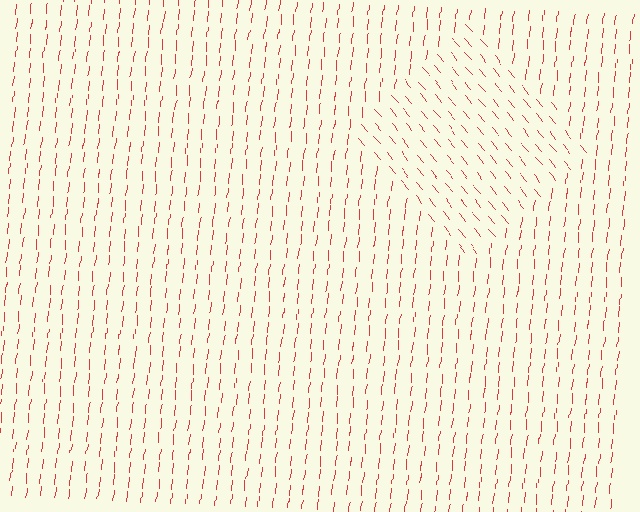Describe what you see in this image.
The image is filled with small red line segments. A diamond region in the image has lines oriented differently from the surrounding lines, creating a visible texture boundary.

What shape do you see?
I see a diamond.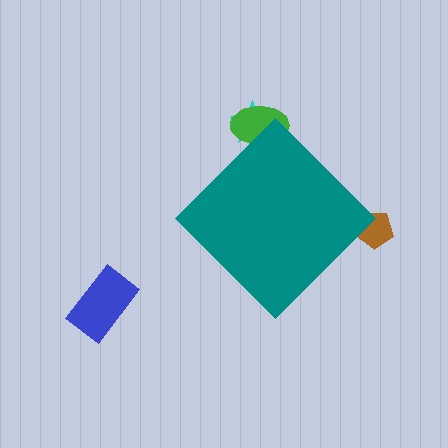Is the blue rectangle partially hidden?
No, the blue rectangle is fully visible.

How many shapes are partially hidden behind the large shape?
3 shapes are partially hidden.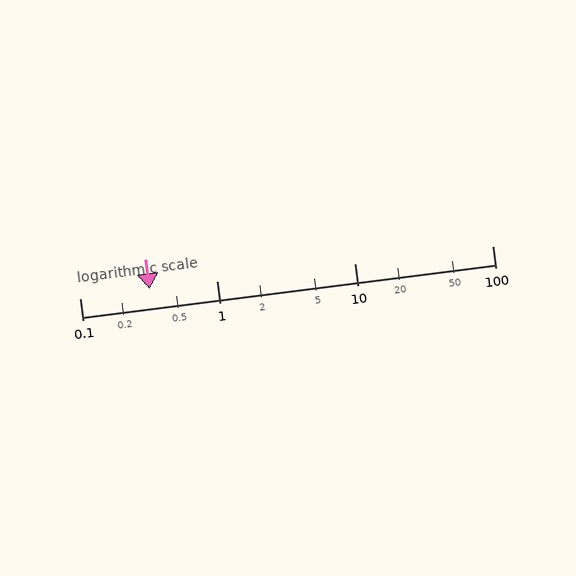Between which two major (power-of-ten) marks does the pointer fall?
The pointer is between 0.1 and 1.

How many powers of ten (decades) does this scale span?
The scale spans 3 decades, from 0.1 to 100.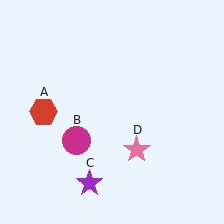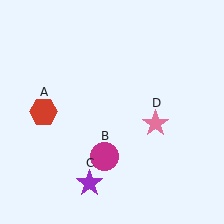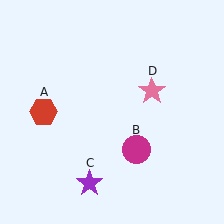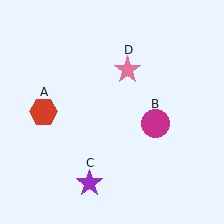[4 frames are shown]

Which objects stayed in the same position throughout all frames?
Red hexagon (object A) and purple star (object C) remained stationary.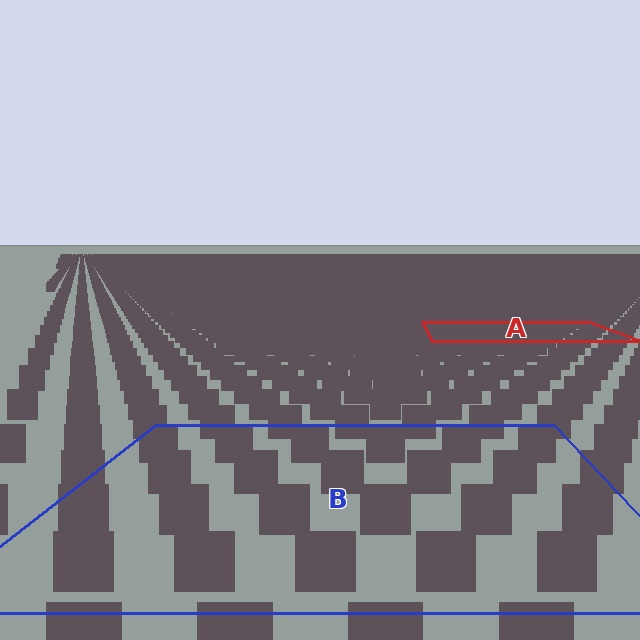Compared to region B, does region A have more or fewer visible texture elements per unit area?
Region A has more texture elements per unit area — they are packed more densely because it is farther away.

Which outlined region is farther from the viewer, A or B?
Region A is farther from the viewer — the texture elements inside it appear smaller and more densely packed.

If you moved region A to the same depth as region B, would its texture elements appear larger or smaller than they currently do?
They would appear larger. At a closer depth, the same texture elements are projected at a bigger on-screen size.